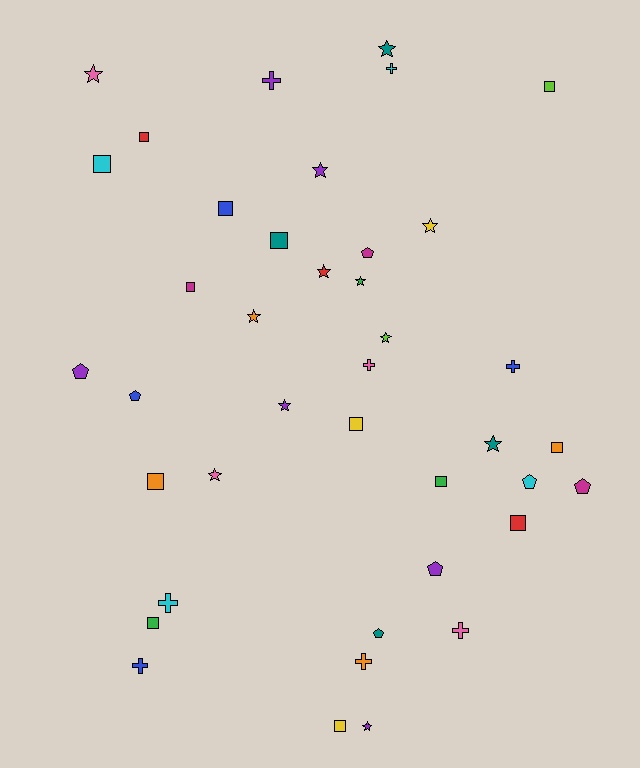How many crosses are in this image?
There are 8 crosses.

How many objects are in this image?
There are 40 objects.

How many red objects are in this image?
There are 3 red objects.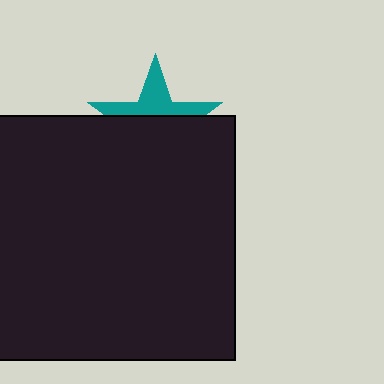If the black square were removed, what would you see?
You would see the complete teal star.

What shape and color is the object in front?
The object in front is a black square.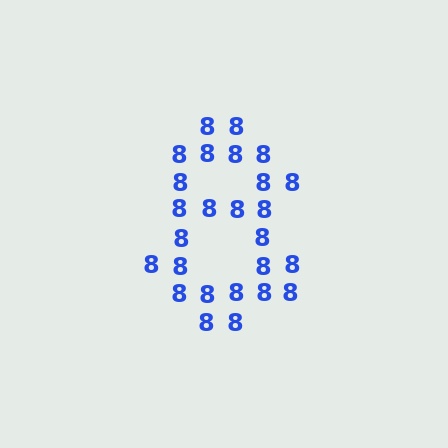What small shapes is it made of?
It is made of small digit 8's.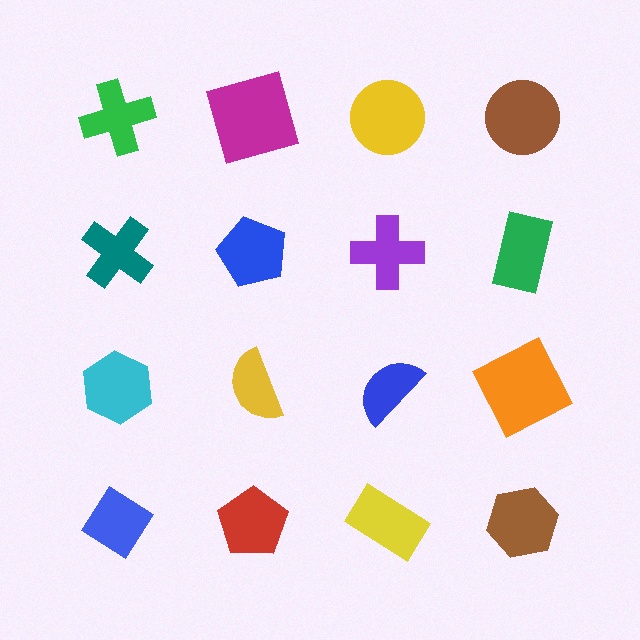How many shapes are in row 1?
4 shapes.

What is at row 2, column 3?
A purple cross.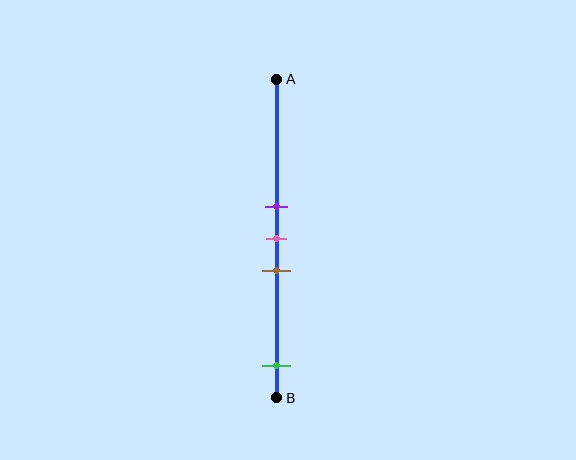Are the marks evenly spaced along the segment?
No, the marks are not evenly spaced.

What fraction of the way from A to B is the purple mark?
The purple mark is approximately 40% (0.4) of the way from A to B.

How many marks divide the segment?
There are 4 marks dividing the segment.